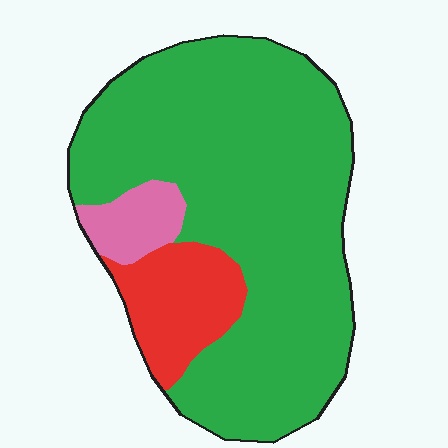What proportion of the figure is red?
Red takes up less than a quarter of the figure.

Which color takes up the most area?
Green, at roughly 80%.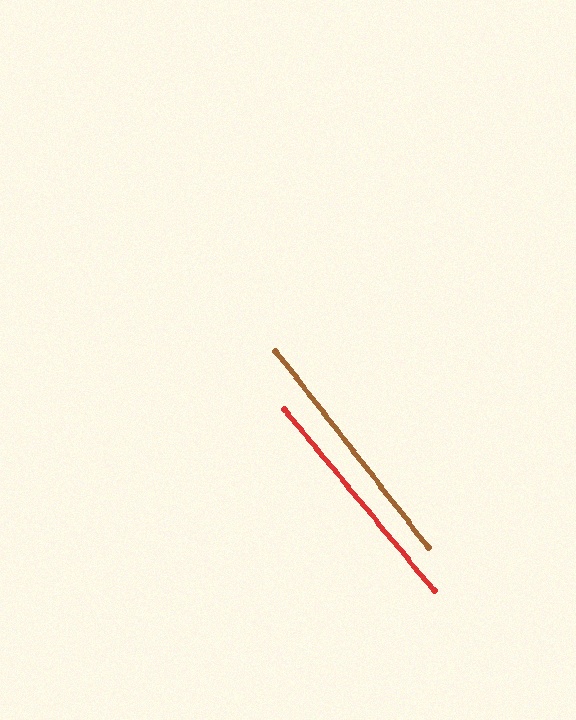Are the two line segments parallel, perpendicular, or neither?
Parallel — their directions differ by only 1.7°.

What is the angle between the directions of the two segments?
Approximately 2 degrees.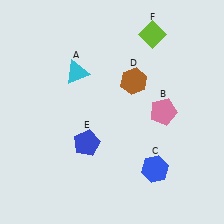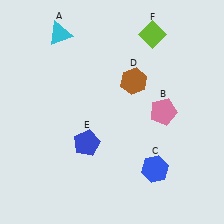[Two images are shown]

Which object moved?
The cyan triangle (A) moved up.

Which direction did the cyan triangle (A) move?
The cyan triangle (A) moved up.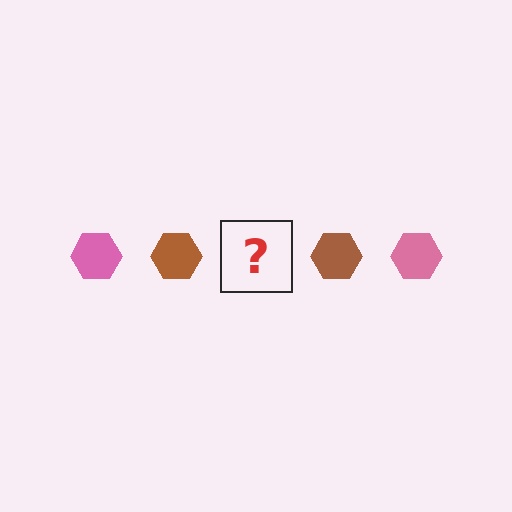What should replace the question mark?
The question mark should be replaced with a pink hexagon.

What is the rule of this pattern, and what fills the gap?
The rule is that the pattern cycles through pink, brown hexagons. The gap should be filled with a pink hexagon.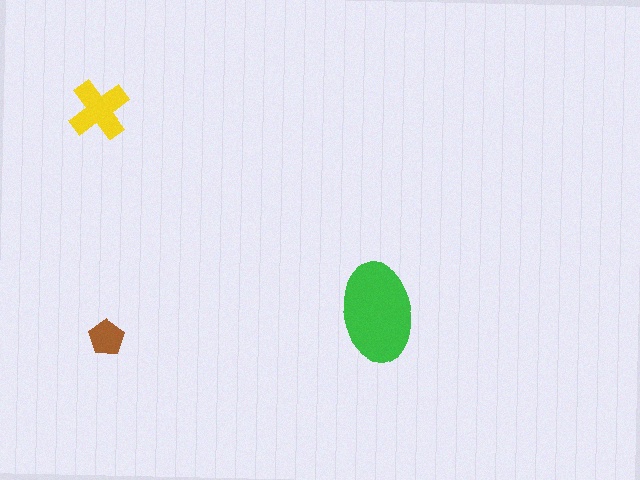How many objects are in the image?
There are 3 objects in the image.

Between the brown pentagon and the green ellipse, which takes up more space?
The green ellipse.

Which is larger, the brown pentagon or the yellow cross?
The yellow cross.